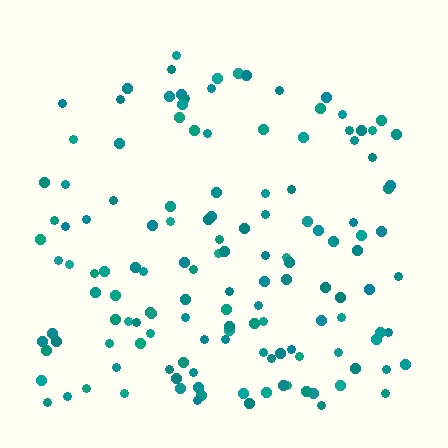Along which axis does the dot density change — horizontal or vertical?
Vertical.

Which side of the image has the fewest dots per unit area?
The top.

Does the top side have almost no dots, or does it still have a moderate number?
Still a moderate number, just noticeably fewer than the bottom.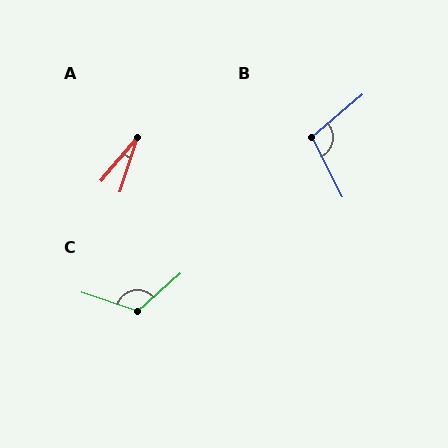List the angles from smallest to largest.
A (22°), B (104°), C (120°).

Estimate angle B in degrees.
Approximately 104 degrees.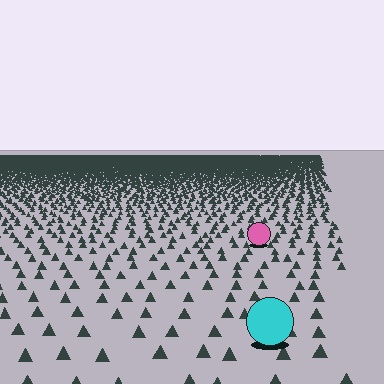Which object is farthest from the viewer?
The pink circle is farthest from the viewer. It appears smaller and the ground texture around it is denser.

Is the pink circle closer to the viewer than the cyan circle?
No. The cyan circle is closer — you can tell from the texture gradient: the ground texture is coarser near it.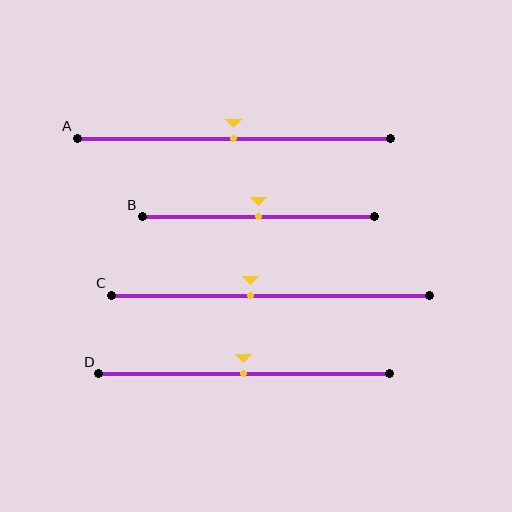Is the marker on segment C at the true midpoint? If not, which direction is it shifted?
No, the marker on segment C is shifted to the left by about 6% of the segment length.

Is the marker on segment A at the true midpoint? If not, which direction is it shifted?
Yes, the marker on segment A is at the true midpoint.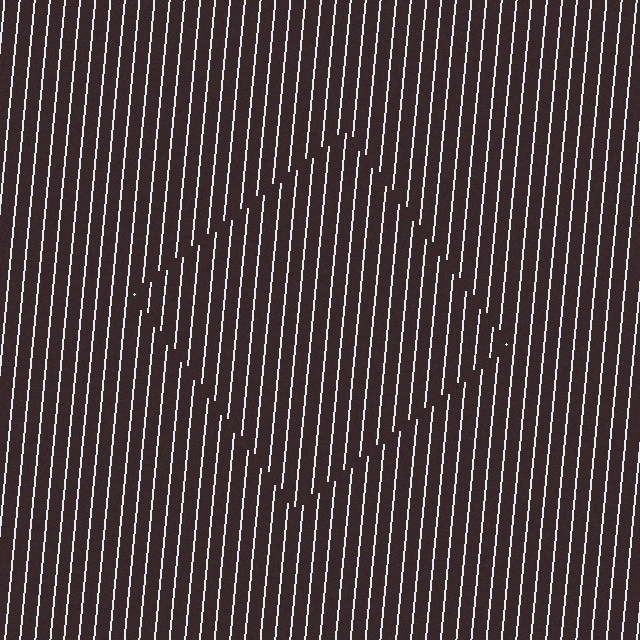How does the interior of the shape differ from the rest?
The interior of the shape contains the same grating, shifted by half a period — the contour is defined by the phase discontinuity where line-ends from the inner and outer gratings abut.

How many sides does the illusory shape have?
4 sides — the line-ends trace a square.